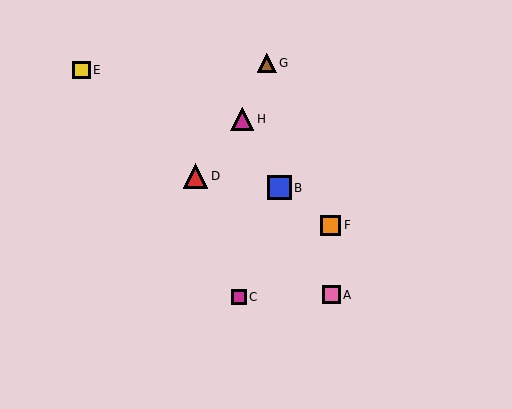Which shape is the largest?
The red triangle (labeled D) is the largest.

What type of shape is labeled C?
Shape C is a magenta square.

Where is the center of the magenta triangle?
The center of the magenta triangle is at (242, 119).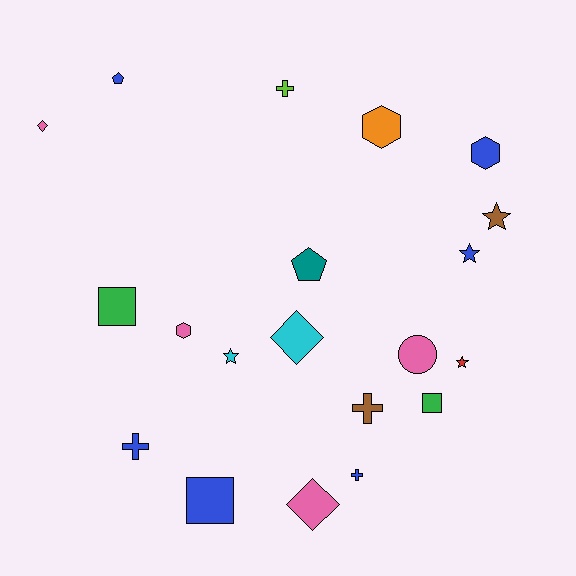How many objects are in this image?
There are 20 objects.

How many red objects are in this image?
There is 1 red object.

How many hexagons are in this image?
There are 3 hexagons.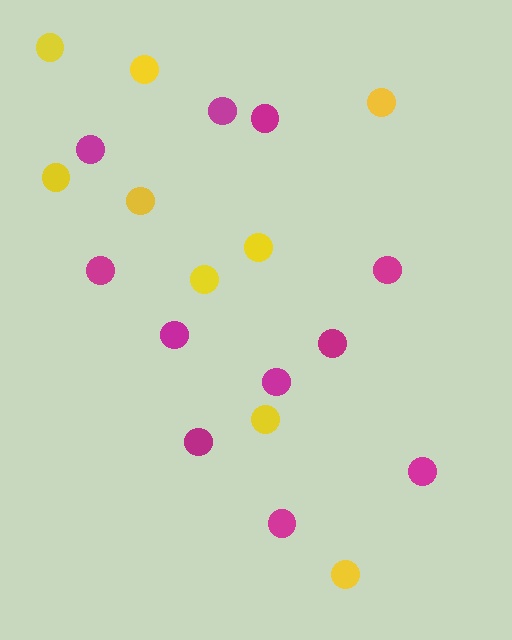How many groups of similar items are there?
There are 2 groups: one group of magenta circles (11) and one group of yellow circles (9).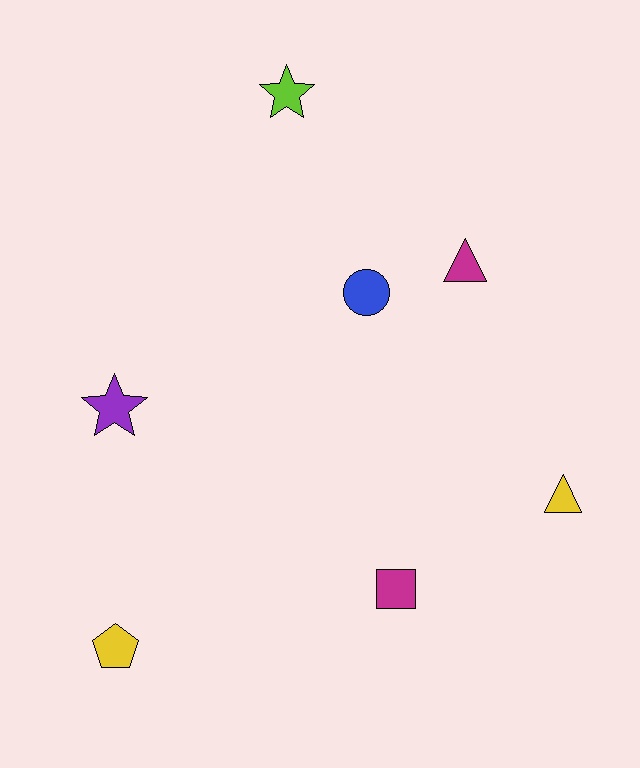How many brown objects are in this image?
There are no brown objects.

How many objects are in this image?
There are 7 objects.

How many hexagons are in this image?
There are no hexagons.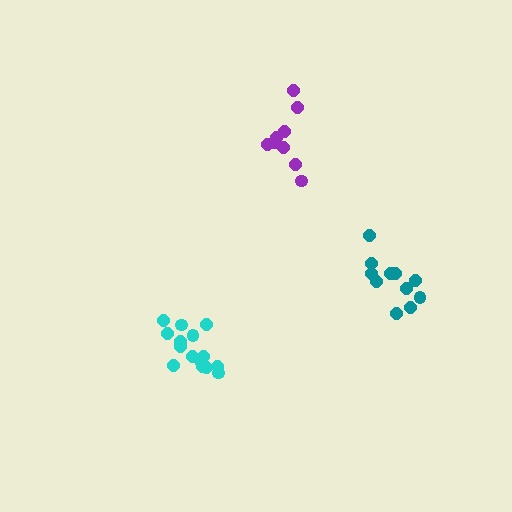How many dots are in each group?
Group 1: 10 dots, Group 2: 11 dots, Group 3: 16 dots (37 total).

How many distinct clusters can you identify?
There are 3 distinct clusters.